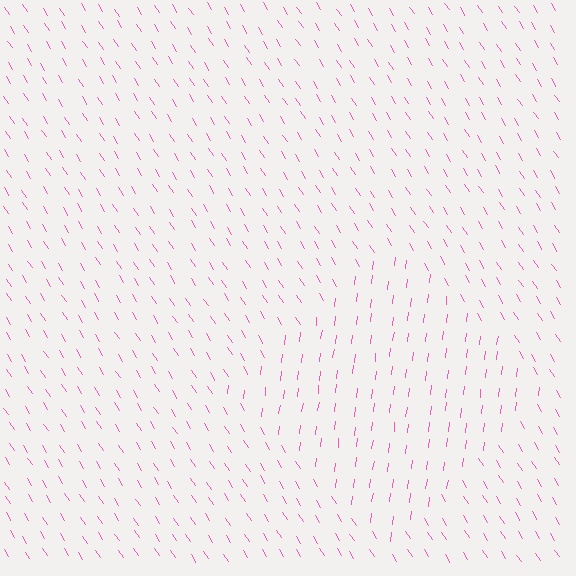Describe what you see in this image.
The image is filled with small pink line segments. A diamond region in the image has lines oriented differently from the surrounding lines, creating a visible texture boundary.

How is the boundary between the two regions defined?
The boundary is defined purely by a change in line orientation (approximately 39 degrees difference). All lines are the same color and thickness.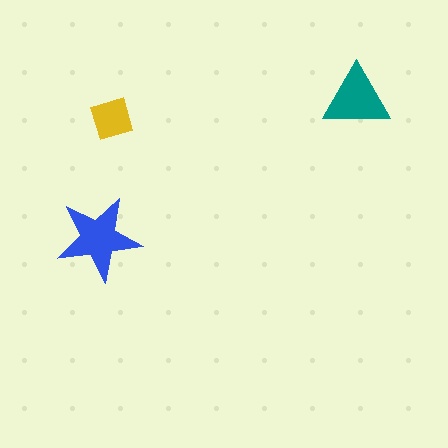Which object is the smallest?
The yellow diamond.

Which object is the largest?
The blue star.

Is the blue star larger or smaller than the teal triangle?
Larger.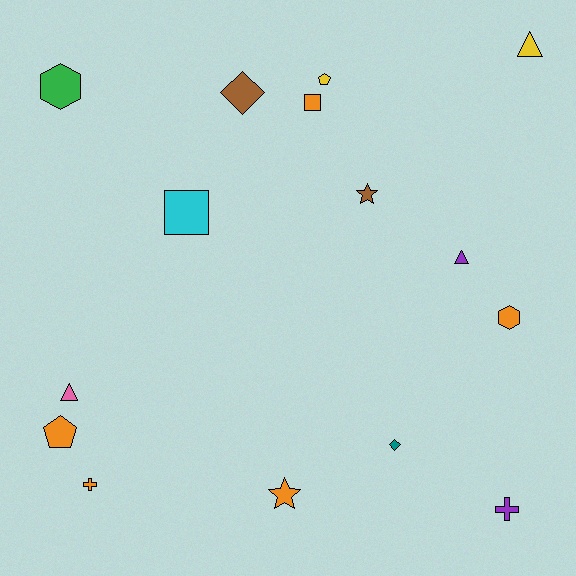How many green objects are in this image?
There is 1 green object.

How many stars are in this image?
There are 2 stars.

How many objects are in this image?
There are 15 objects.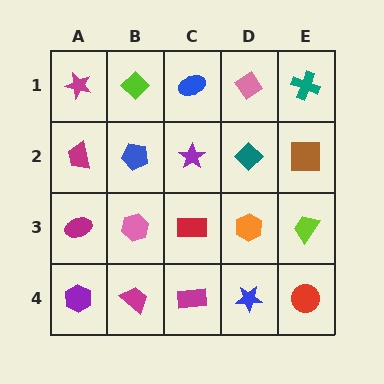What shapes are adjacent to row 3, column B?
A blue pentagon (row 2, column B), a magenta trapezoid (row 4, column B), a magenta ellipse (row 3, column A), a red rectangle (row 3, column C).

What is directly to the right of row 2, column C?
A teal diamond.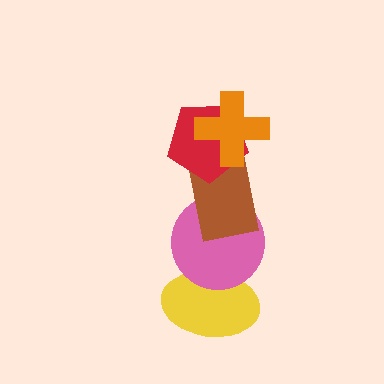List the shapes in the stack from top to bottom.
From top to bottom: the orange cross, the red pentagon, the brown rectangle, the pink circle, the yellow ellipse.